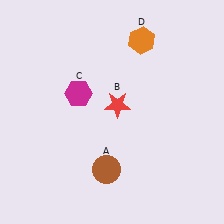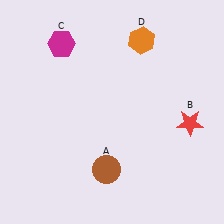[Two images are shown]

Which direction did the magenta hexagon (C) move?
The magenta hexagon (C) moved up.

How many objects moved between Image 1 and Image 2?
2 objects moved between the two images.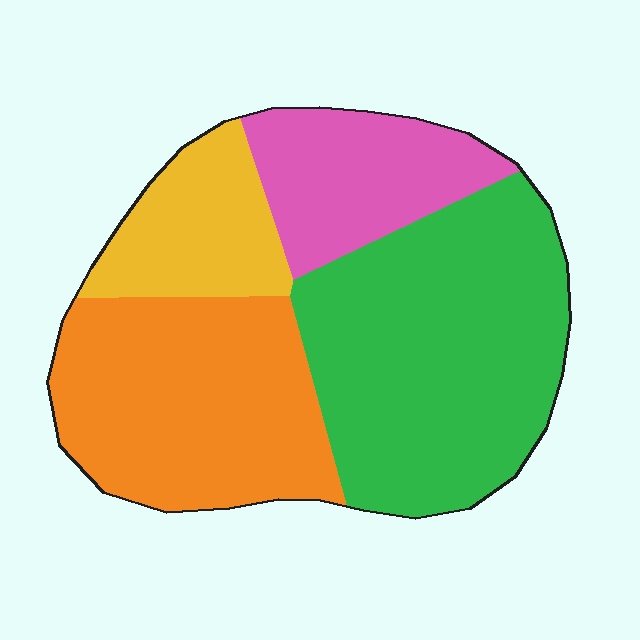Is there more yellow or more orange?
Orange.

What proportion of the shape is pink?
Pink takes up about one sixth (1/6) of the shape.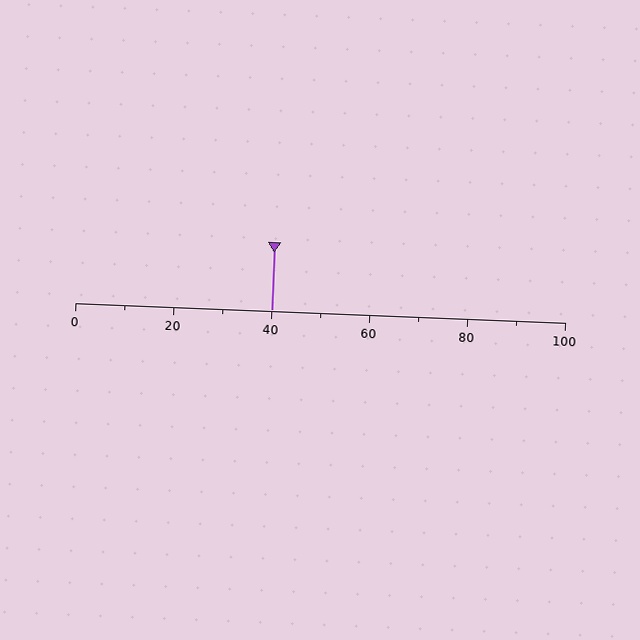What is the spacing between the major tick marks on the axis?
The major ticks are spaced 20 apart.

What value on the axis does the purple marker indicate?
The marker indicates approximately 40.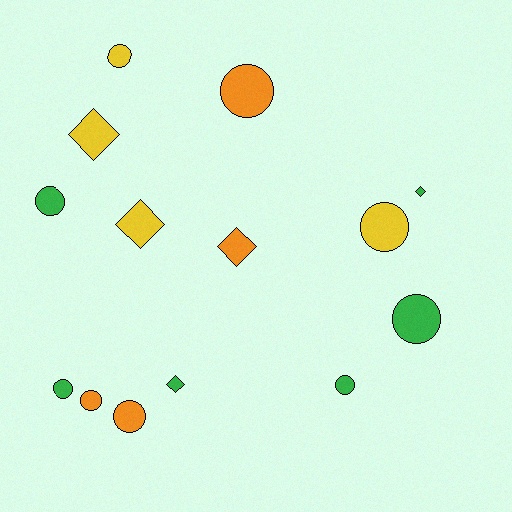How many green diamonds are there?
There are 2 green diamonds.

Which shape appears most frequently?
Circle, with 9 objects.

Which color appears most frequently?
Green, with 6 objects.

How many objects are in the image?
There are 14 objects.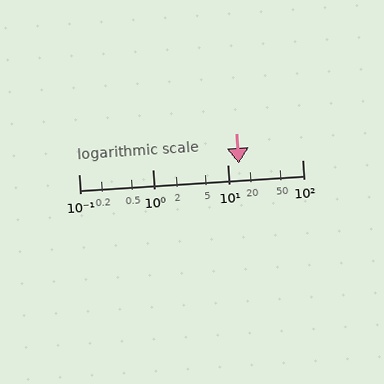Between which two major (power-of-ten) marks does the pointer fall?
The pointer is between 10 and 100.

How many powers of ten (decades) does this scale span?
The scale spans 3 decades, from 0.1 to 100.